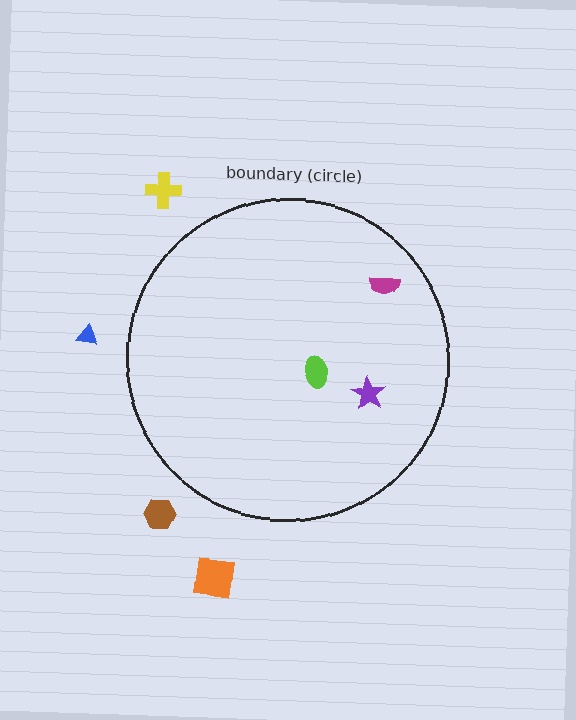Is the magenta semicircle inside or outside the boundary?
Inside.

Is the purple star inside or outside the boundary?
Inside.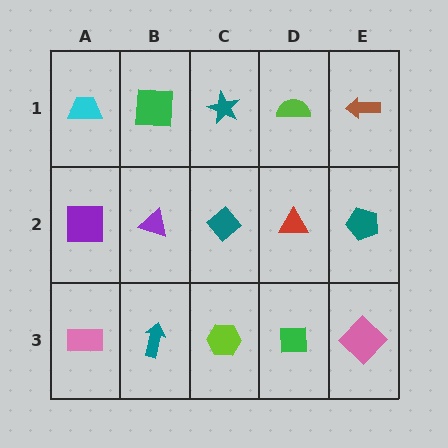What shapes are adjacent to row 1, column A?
A purple square (row 2, column A), a green square (row 1, column B).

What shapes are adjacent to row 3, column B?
A purple triangle (row 2, column B), a pink rectangle (row 3, column A), a lime hexagon (row 3, column C).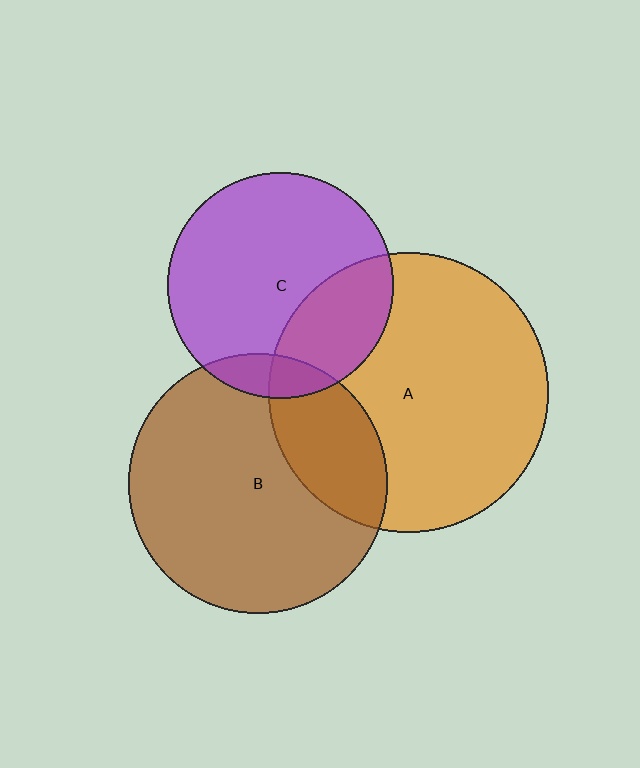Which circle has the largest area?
Circle A (orange).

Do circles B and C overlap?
Yes.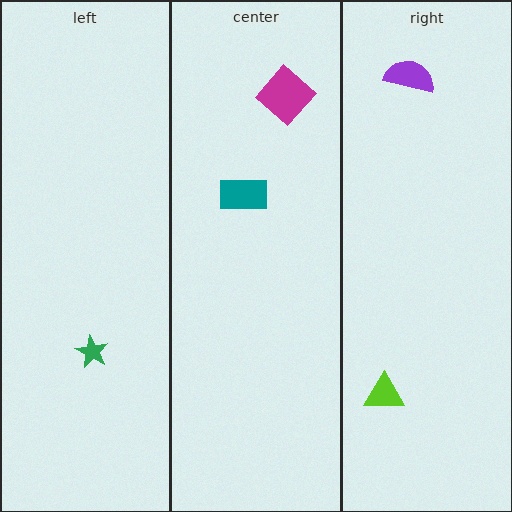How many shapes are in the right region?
2.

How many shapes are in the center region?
2.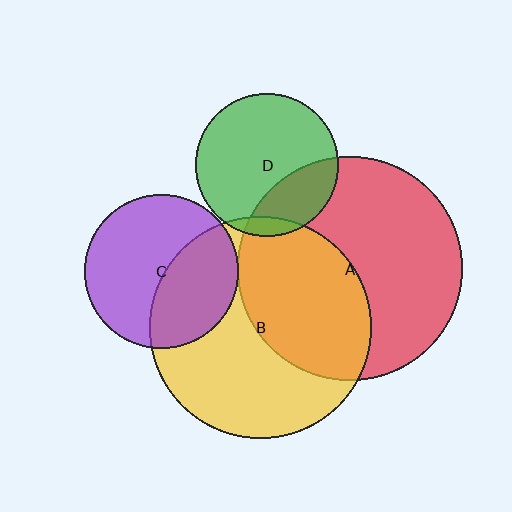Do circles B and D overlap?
Yes.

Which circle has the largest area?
Circle A (red).